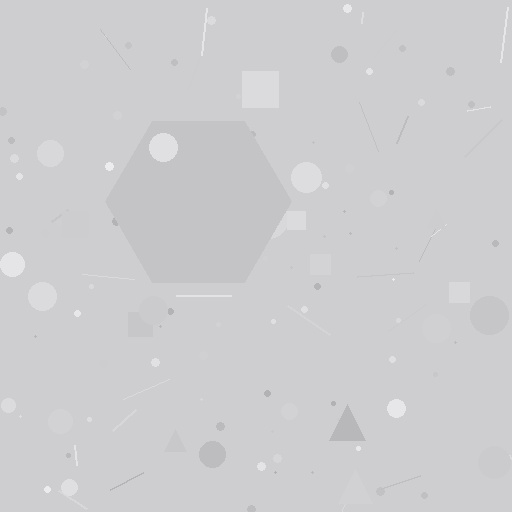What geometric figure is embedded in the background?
A hexagon is embedded in the background.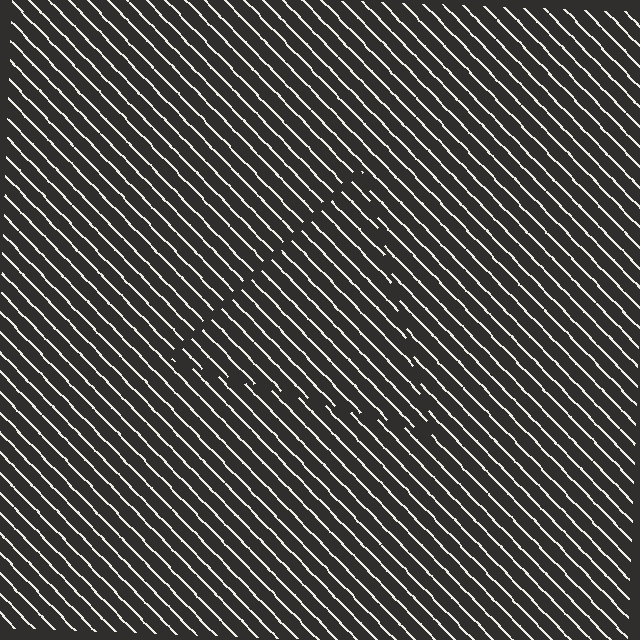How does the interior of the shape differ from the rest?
The interior of the shape contains the same grating, shifted by half a period — the contour is defined by the phase discontinuity where line-ends from the inner and outer gratings abut.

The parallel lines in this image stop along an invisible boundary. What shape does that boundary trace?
An illusory triangle. The interior of the shape contains the same grating, shifted by half a period — the contour is defined by the phase discontinuity where line-ends from the inner and outer gratings abut.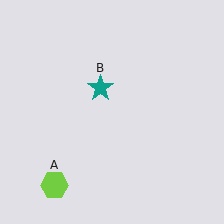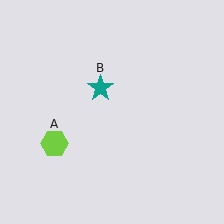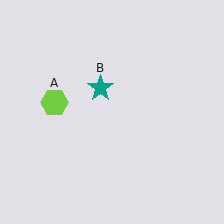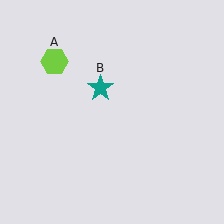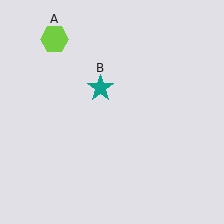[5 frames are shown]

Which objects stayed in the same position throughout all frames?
Teal star (object B) remained stationary.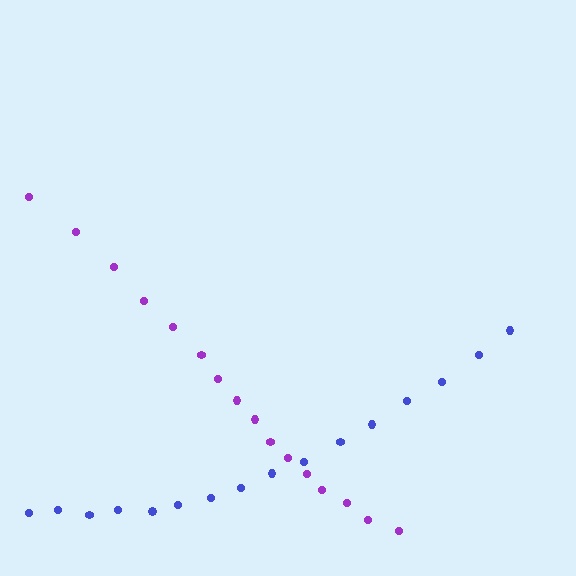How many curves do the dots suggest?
There are 2 distinct paths.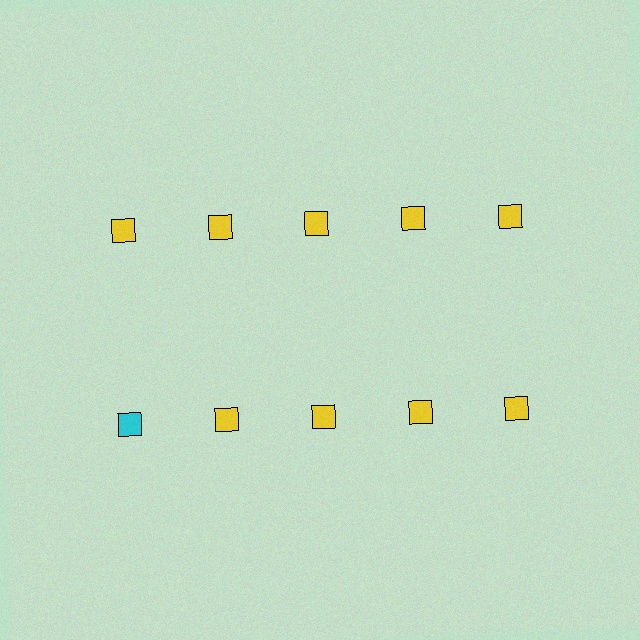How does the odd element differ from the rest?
It has a different color: cyan instead of yellow.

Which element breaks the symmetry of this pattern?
The cyan square in the second row, leftmost column breaks the symmetry. All other shapes are yellow squares.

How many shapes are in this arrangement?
There are 10 shapes arranged in a grid pattern.